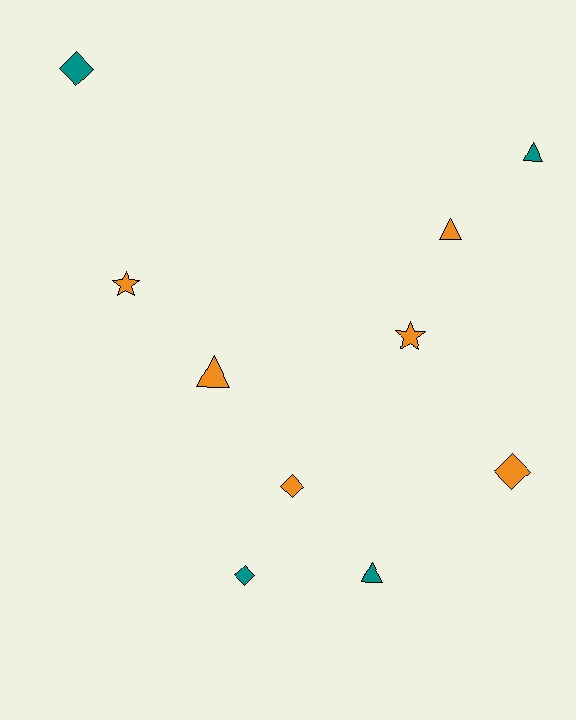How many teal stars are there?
There are no teal stars.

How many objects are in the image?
There are 10 objects.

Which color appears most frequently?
Orange, with 6 objects.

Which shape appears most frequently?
Triangle, with 4 objects.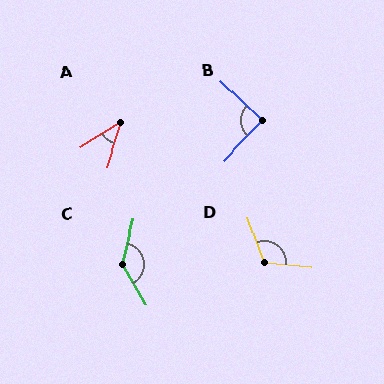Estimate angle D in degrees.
Approximately 114 degrees.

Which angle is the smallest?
A, at approximately 40 degrees.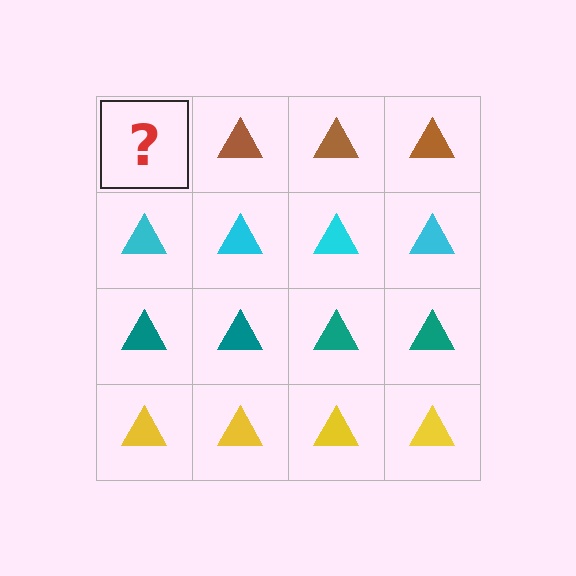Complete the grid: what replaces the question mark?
The question mark should be replaced with a brown triangle.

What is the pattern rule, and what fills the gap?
The rule is that each row has a consistent color. The gap should be filled with a brown triangle.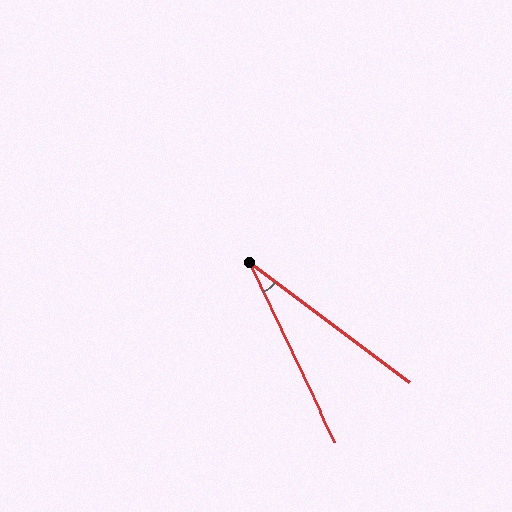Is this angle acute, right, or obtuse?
It is acute.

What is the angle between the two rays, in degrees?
Approximately 28 degrees.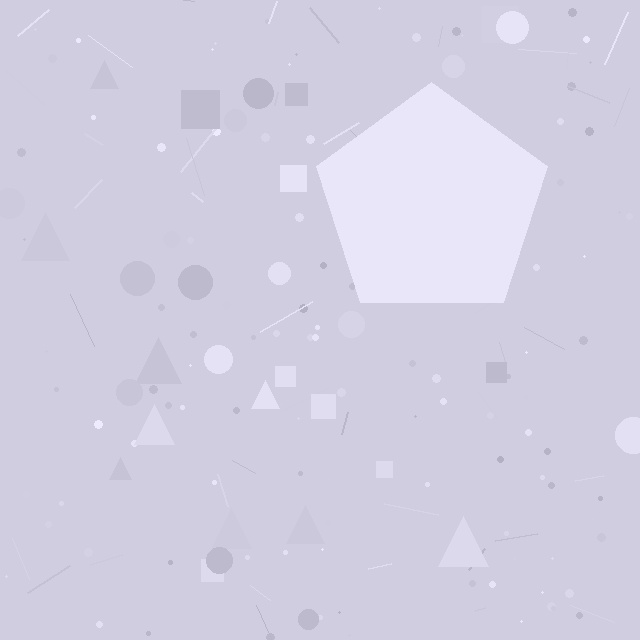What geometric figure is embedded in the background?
A pentagon is embedded in the background.